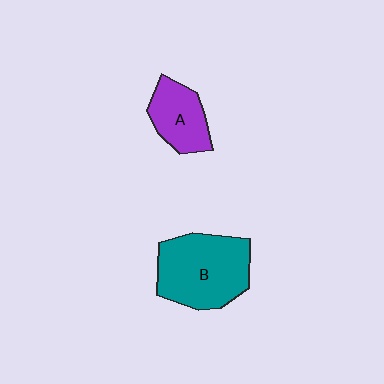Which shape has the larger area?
Shape B (teal).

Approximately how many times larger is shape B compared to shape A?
Approximately 1.8 times.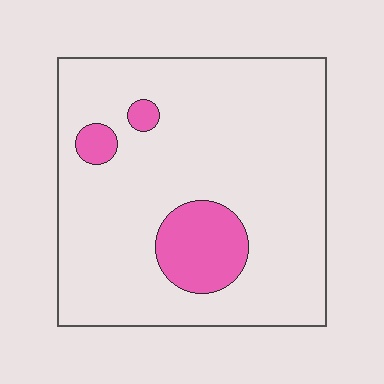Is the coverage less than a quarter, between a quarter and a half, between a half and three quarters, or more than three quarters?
Less than a quarter.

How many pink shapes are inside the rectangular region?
3.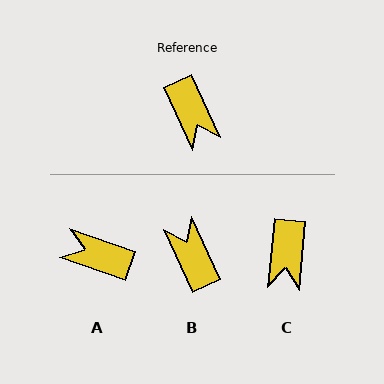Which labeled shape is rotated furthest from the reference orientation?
B, about 179 degrees away.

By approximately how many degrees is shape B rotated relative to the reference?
Approximately 179 degrees clockwise.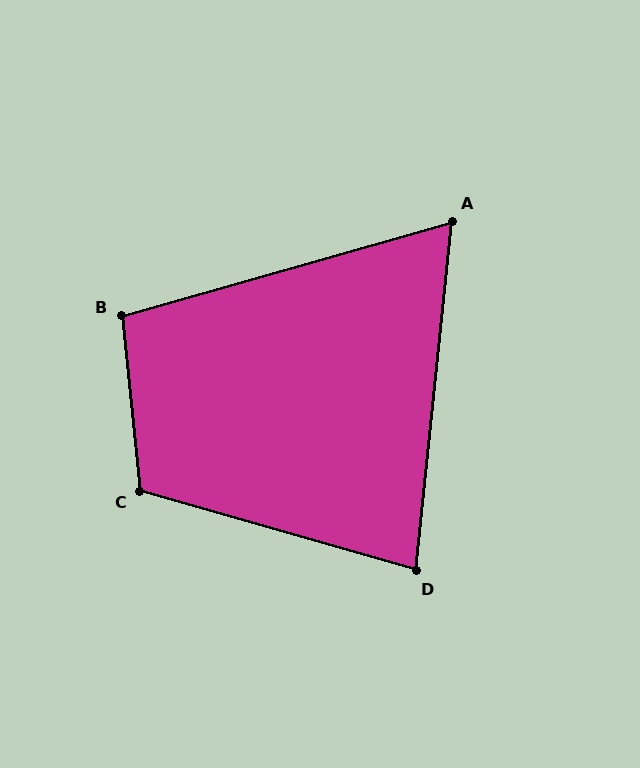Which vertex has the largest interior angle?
C, at approximately 112 degrees.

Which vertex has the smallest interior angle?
A, at approximately 68 degrees.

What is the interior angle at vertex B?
Approximately 100 degrees (obtuse).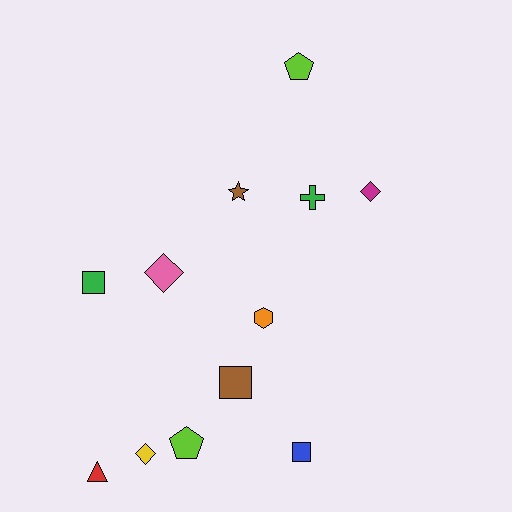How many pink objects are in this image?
There is 1 pink object.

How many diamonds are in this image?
There are 3 diamonds.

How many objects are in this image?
There are 12 objects.